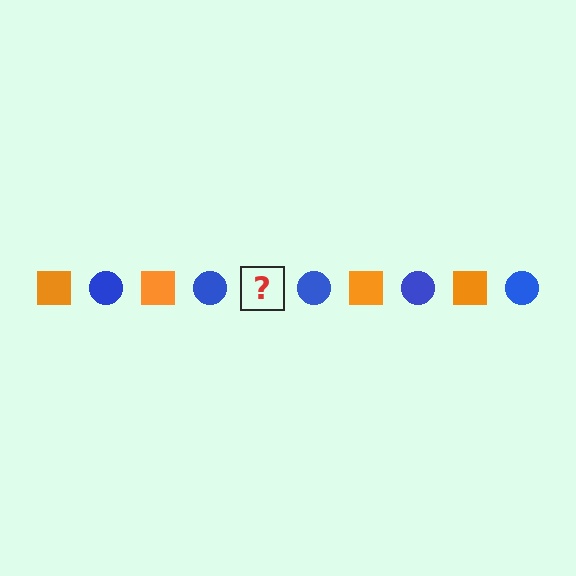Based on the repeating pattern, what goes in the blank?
The blank should be an orange square.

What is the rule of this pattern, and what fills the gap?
The rule is that the pattern alternates between orange square and blue circle. The gap should be filled with an orange square.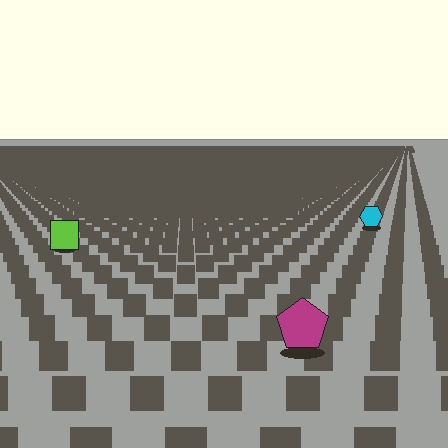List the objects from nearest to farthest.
From nearest to farthest: the magenta pentagon, the lime square, the cyan hexagon.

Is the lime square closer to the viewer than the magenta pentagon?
No. The magenta pentagon is closer — you can tell from the texture gradient: the ground texture is coarser near it.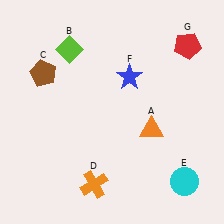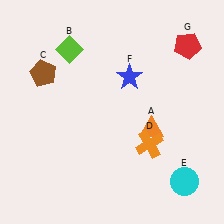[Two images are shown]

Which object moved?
The orange cross (D) moved right.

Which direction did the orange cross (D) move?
The orange cross (D) moved right.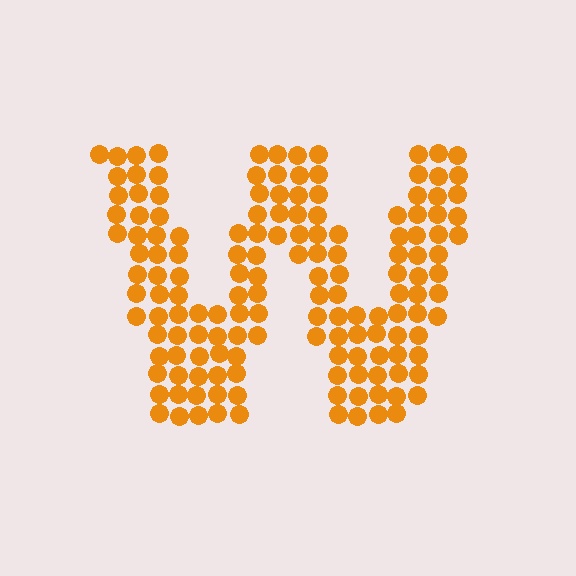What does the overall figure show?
The overall figure shows the letter W.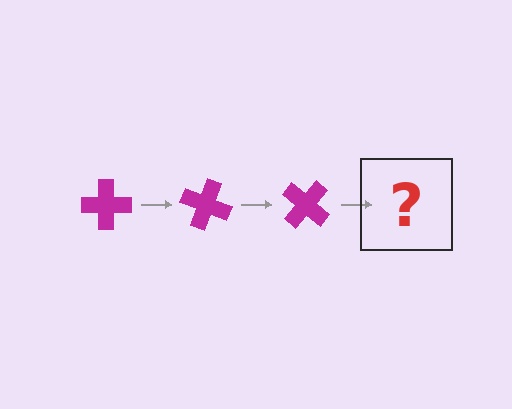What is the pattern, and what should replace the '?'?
The pattern is that the cross rotates 20 degrees each step. The '?' should be a magenta cross rotated 60 degrees.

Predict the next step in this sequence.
The next step is a magenta cross rotated 60 degrees.